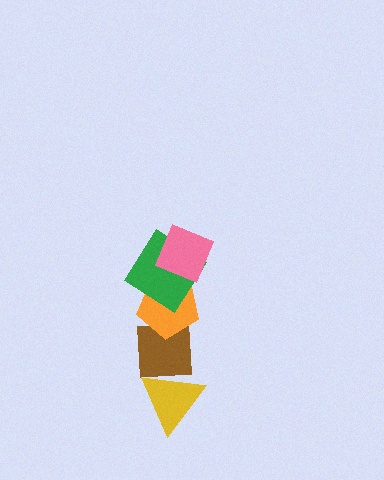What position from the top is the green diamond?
The green diamond is 2nd from the top.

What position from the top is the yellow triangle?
The yellow triangle is 5th from the top.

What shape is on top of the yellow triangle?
The brown square is on top of the yellow triangle.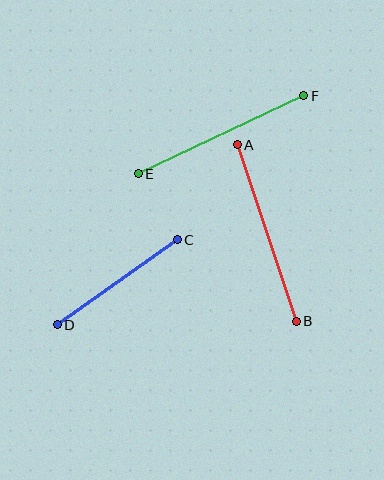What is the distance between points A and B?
The distance is approximately 186 pixels.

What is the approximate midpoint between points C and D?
The midpoint is at approximately (117, 282) pixels.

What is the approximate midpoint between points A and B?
The midpoint is at approximately (267, 233) pixels.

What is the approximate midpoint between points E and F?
The midpoint is at approximately (221, 135) pixels.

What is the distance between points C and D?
The distance is approximately 147 pixels.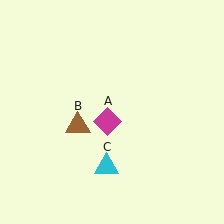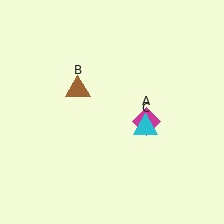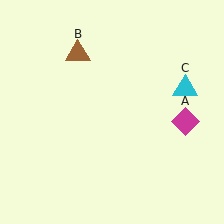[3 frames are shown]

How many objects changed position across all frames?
3 objects changed position: magenta diamond (object A), brown triangle (object B), cyan triangle (object C).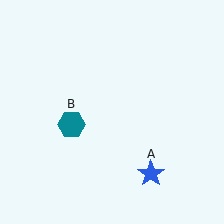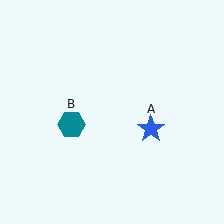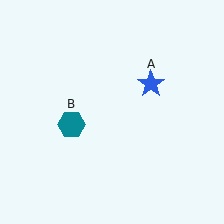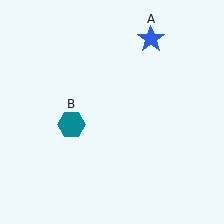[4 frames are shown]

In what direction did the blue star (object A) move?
The blue star (object A) moved up.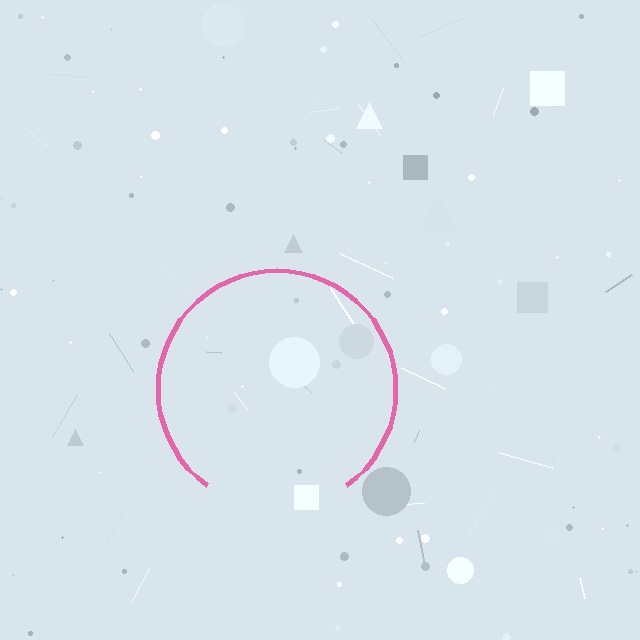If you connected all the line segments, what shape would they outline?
They would outline a circle.